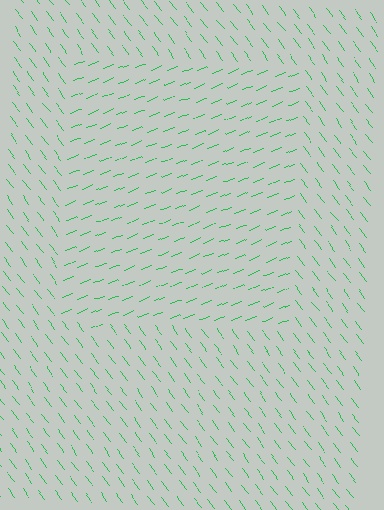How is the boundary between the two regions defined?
The boundary is defined purely by a change in line orientation (approximately 75 degrees difference). All lines are the same color and thickness.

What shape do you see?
I see a rectangle.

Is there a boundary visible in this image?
Yes, there is a texture boundary formed by a change in line orientation.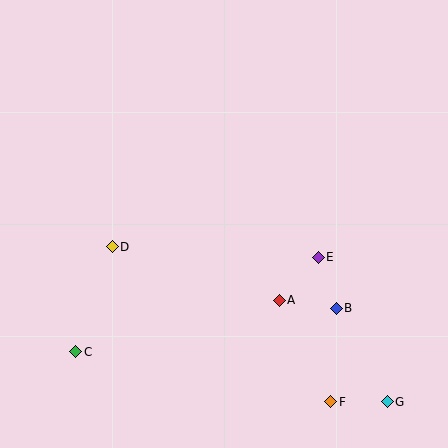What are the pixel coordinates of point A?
Point A is at (279, 300).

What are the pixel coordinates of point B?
Point B is at (336, 308).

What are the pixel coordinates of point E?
Point E is at (318, 257).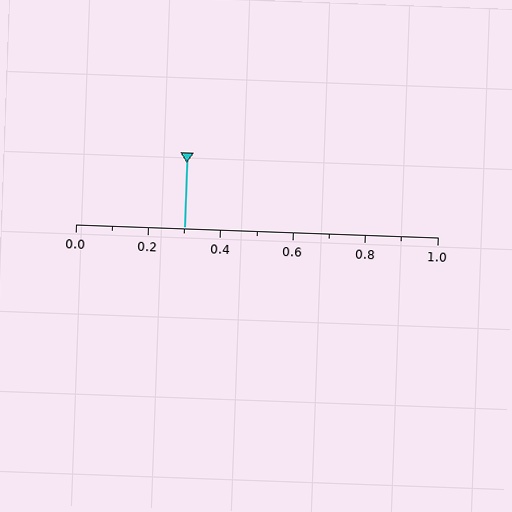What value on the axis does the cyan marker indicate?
The marker indicates approximately 0.3.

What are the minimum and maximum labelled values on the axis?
The axis runs from 0.0 to 1.0.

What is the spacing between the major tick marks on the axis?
The major ticks are spaced 0.2 apart.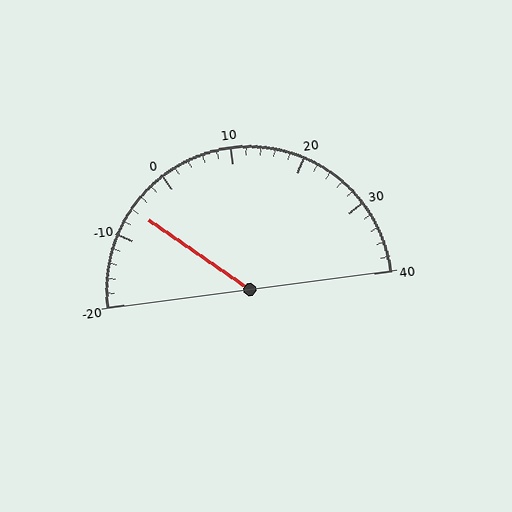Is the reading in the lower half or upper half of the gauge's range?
The reading is in the lower half of the range (-20 to 40).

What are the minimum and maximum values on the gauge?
The gauge ranges from -20 to 40.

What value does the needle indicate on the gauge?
The needle indicates approximately -6.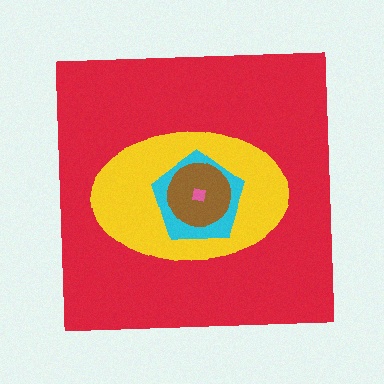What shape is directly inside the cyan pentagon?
The brown circle.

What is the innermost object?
The pink square.